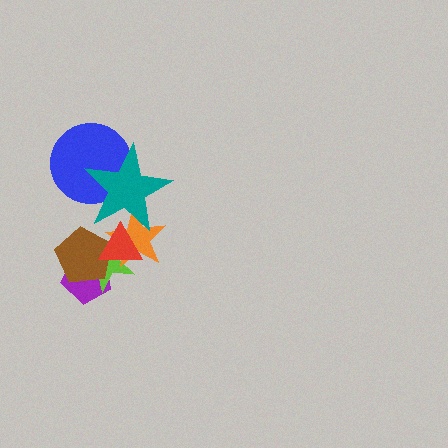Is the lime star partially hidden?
Yes, it is partially covered by another shape.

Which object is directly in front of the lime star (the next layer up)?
The brown pentagon is directly in front of the lime star.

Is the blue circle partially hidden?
Yes, it is partially covered by another shape.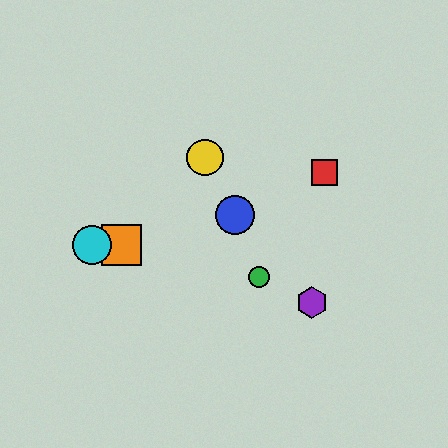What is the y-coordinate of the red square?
The red square is at y≈173.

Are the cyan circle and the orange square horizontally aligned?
Yes, both are at y≈245.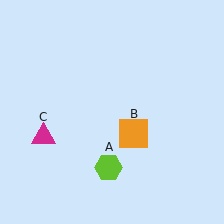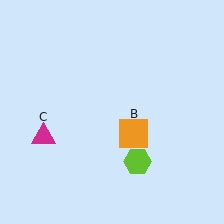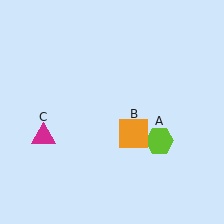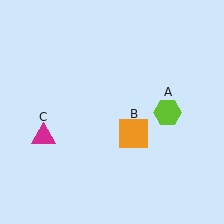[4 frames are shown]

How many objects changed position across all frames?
1 object changed position: lime hexagon (object A).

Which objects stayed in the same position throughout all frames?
Orange square (object B) and magenta triangle (object C) remained stationary.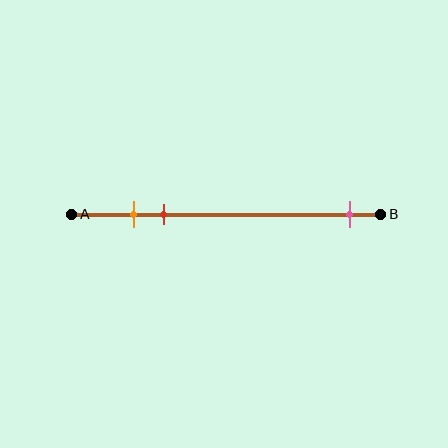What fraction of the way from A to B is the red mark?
The red mark is approximately 30% (0.3) of the way from A to B.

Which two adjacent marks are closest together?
The orange and red marks are the closest adjacent pair.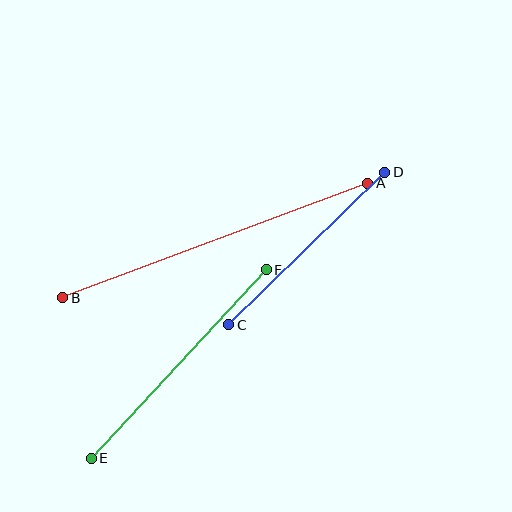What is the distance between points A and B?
The distance is approximately 326 pixels.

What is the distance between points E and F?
The distance is approximately 257 pixels.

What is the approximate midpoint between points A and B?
The midpoint is at approximately (215, 241) pixels.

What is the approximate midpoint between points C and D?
The midpoint is at approximately (307, 249) pixels.